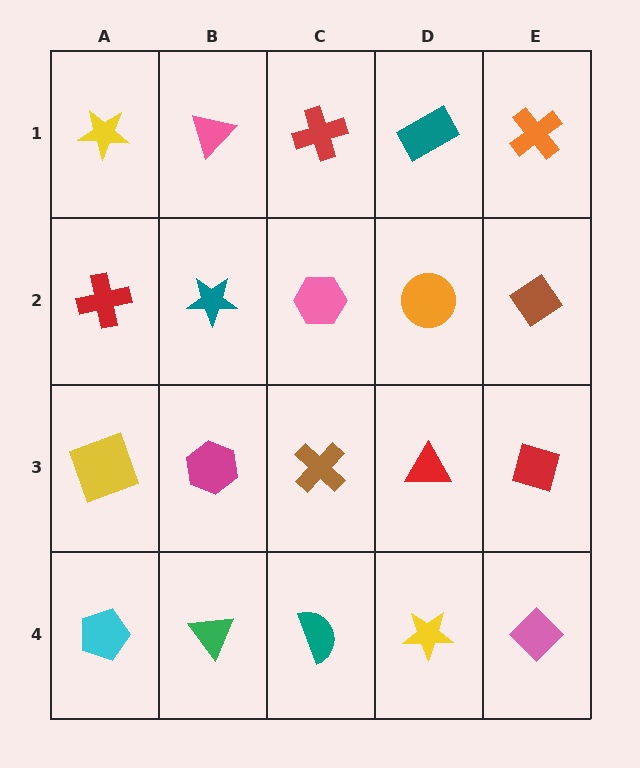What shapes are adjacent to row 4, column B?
A magenta hexagon (row 3, column B), a cyan pentagon (row 4, column A), a teal semicircle (row 4, column C).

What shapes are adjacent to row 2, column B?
A pink triangle (row 1, column B), a magenta hexagon (row 3, column B), a red cross (row 2, column A), a pink hexagon (row 2, column C).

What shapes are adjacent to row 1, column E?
A brown diamond (row 2, column E), a teal rectangle (row 1, column D).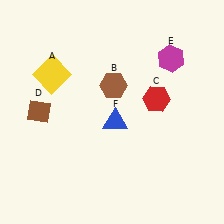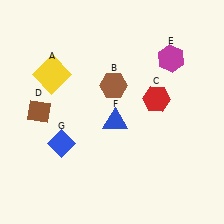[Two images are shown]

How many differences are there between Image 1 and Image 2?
There is 1 difference between the two images.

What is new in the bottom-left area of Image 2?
A blue diamond (G) was added in the bottom-left area of Image 2.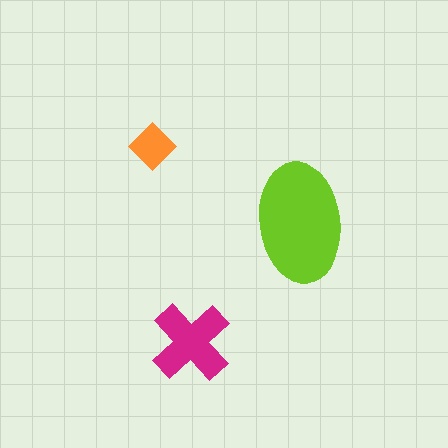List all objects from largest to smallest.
The lime ellipse, the magenta cross, the orange diamond.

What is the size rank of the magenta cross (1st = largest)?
2nd.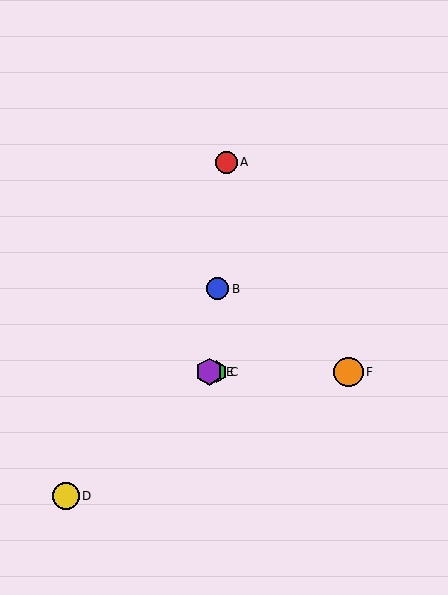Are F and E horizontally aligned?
Yes, both are at y≈372.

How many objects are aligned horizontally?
3 objects (C, E, F) are aligned horizontally.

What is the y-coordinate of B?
Object B is at y≈289.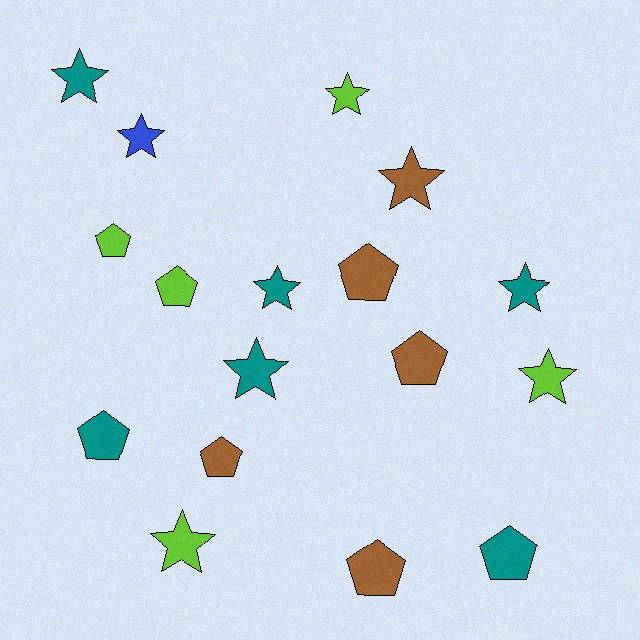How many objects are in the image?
There are 17 objects.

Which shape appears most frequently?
Star, with 9 objects.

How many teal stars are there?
There are 4 teal stars.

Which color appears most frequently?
Teal, with 6 objects.